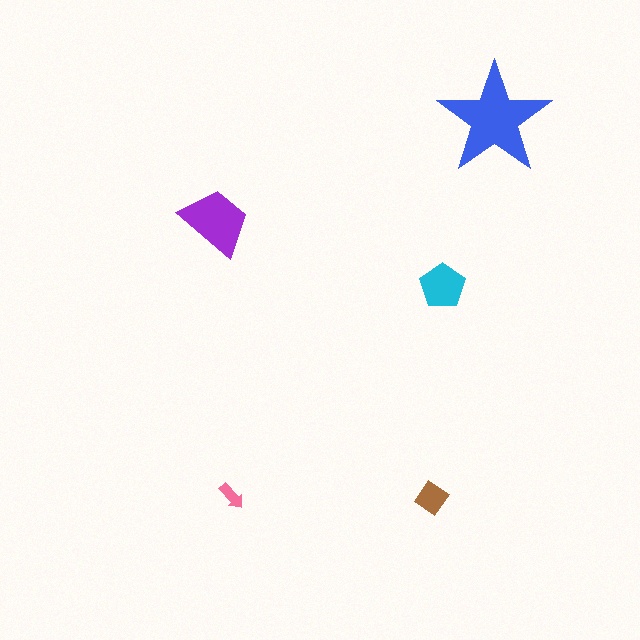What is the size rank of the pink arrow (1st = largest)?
5th.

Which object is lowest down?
The brown diamond is bottommost.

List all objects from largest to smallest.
The blue star, the purple trapezoid, the cyan pentagon, the brown diamond, the pink arrow.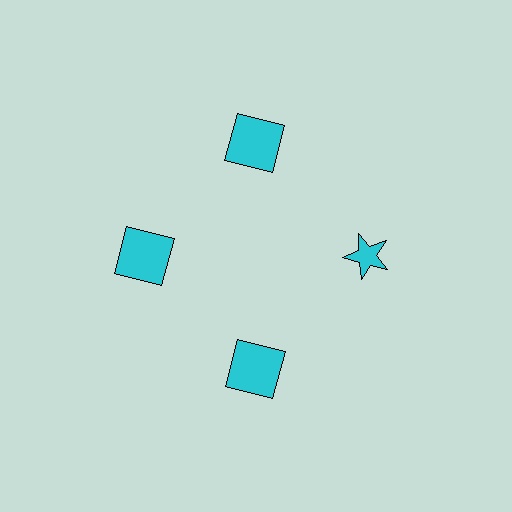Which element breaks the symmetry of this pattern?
The cyan star at roughly the 3 o'clock position breaks the symmetry. All other shapes are cyan squares.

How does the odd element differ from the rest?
It has a different shape: star instead of square.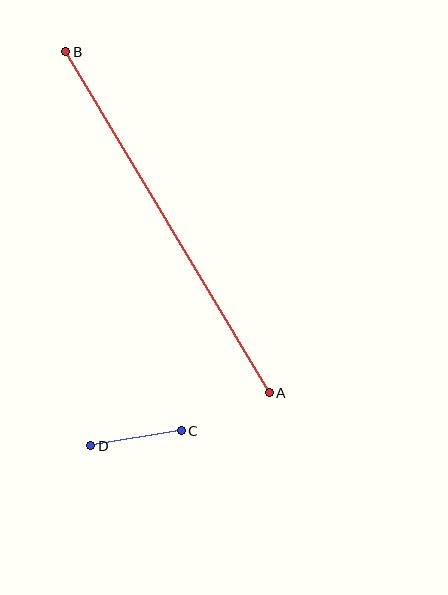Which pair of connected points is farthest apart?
Points A and B are farthest apart.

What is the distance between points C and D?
The distance is approximately 92 pixels.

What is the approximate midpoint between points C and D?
The midpoint is at approximately (136, 438) pixels.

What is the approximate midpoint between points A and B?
The midpoint is at approximately (168, 222) pixels.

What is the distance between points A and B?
The distance is approximately 397 pixels.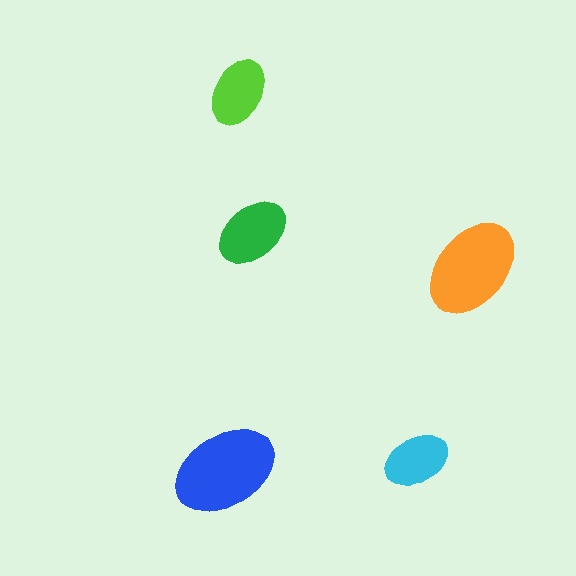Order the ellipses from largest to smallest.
the blue one, the orange one, the green one, the lime one, the cyan one.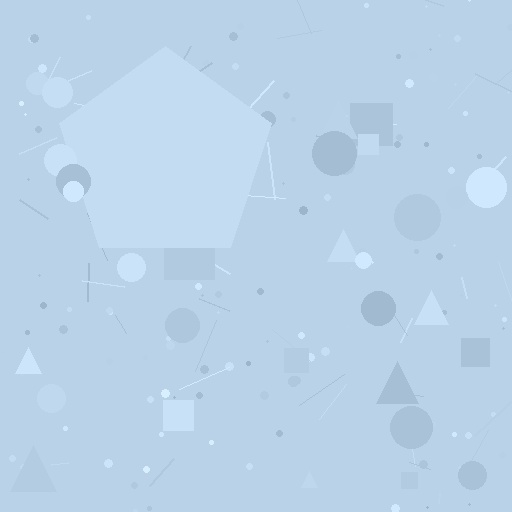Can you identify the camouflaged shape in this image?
The camouflaged shape is a pentagon.